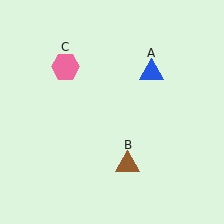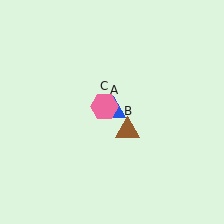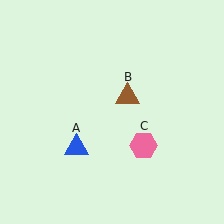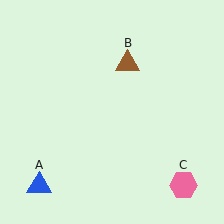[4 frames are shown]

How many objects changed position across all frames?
3 objects changed position: blue triangle (object A), brown triangle (object B), pink hexagon (object C).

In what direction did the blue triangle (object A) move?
The blue triangle (object A) moved down and to the left.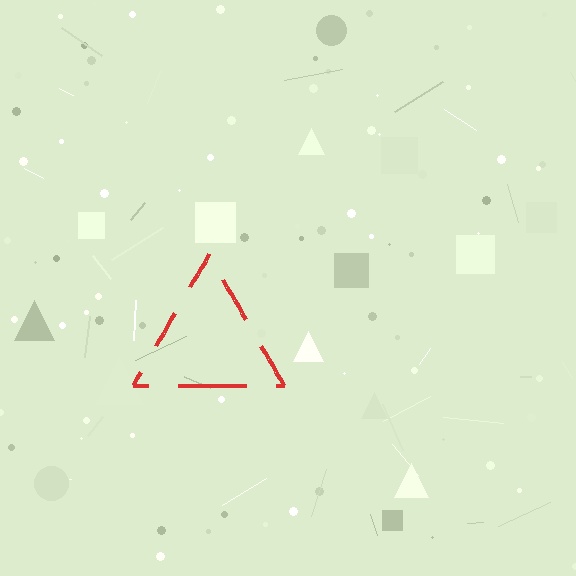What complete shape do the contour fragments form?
The contour fragments form a triangle.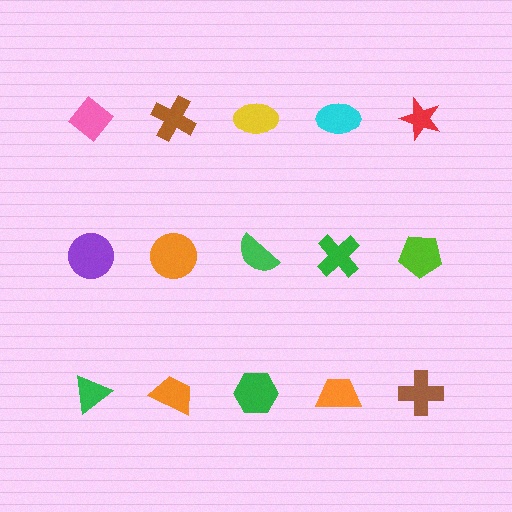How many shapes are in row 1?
5 shapes.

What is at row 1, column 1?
A pink diamond.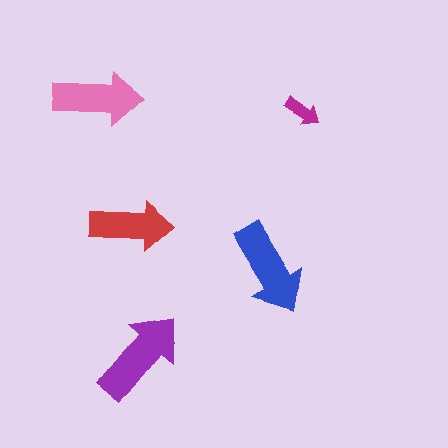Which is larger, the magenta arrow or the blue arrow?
The blue one.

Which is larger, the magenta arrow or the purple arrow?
The purple one.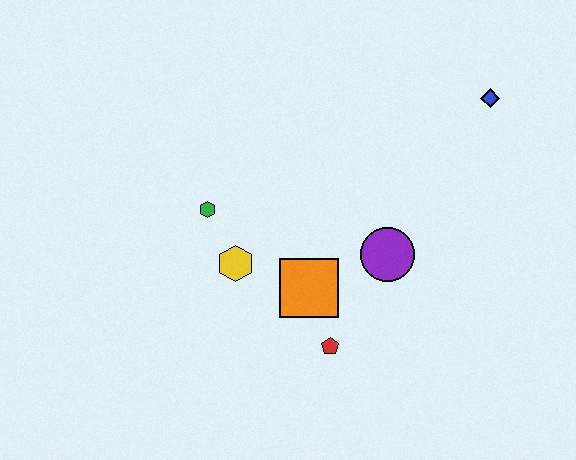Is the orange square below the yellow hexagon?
Yes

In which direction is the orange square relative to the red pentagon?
The orange square is above the red pentagon.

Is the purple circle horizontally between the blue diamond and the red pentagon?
Yes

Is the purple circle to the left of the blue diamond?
Yes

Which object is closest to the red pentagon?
The orange square is closest to the red pentagon.